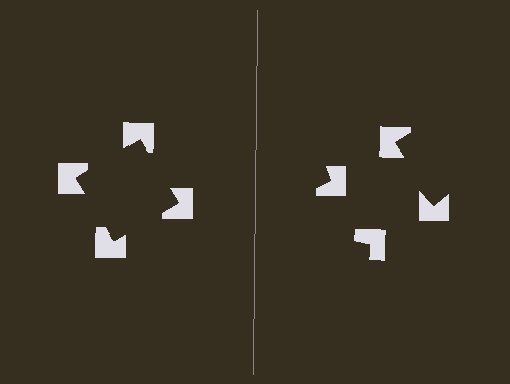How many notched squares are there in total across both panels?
8 — 4 on each side.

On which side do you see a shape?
An illusory square appears on the left side. On the right side the wedge cuts are rotated, so no coherent shape forms.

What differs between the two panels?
The notched squares are positioned identically on both sides; only the wedge orientations differ. On the left they align to a square; on the right they are misaligned.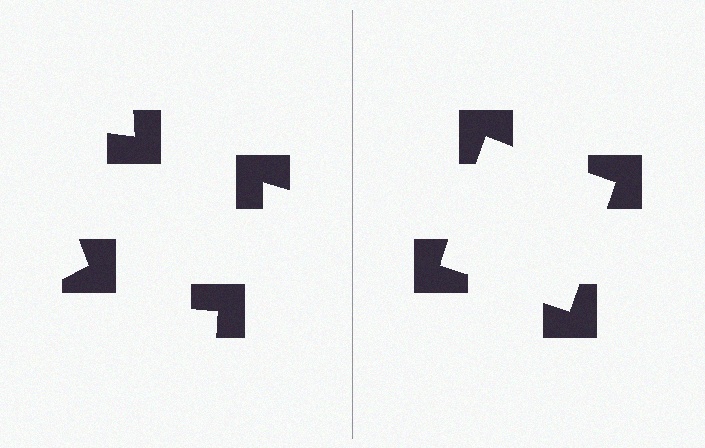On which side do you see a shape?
An illusory square appears on the right side. On the left side the wedge cuts are rotated, so no coherent shape forms.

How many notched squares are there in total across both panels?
8 — 4 on each side.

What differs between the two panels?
The notched squares are positioned identically on both sides; only the wedge orientations differ. On the right they align to a square; on the left they are misaligned.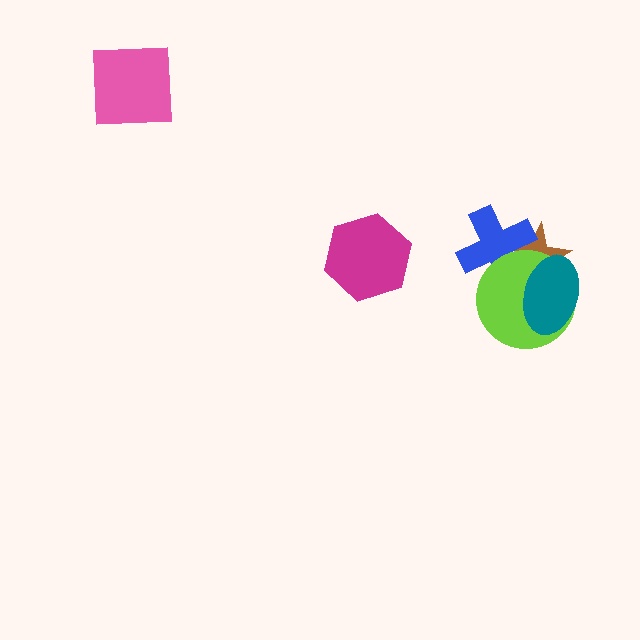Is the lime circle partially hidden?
Yes, it is partially covered by another shape.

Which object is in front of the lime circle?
The teal ellipse is in front of the lime circle.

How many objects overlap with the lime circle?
3 objects overlap with the lime circle.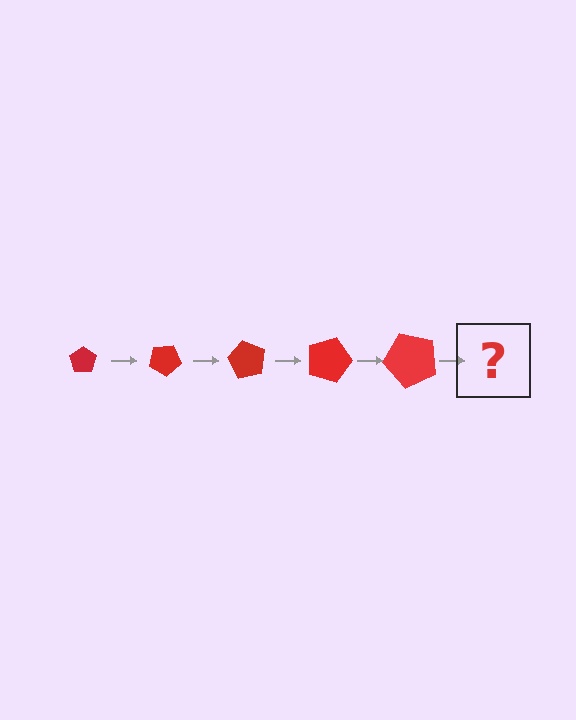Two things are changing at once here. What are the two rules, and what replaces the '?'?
The two rules are that the pentagon grows larger each step and it rotates 30 degrees each step. The '?' should be a pentagon, larger than the previous one and rotated 150 degrees from the start.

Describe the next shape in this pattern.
It should be a pentagon, larger than the previous one and rotated 150 degrees from the start.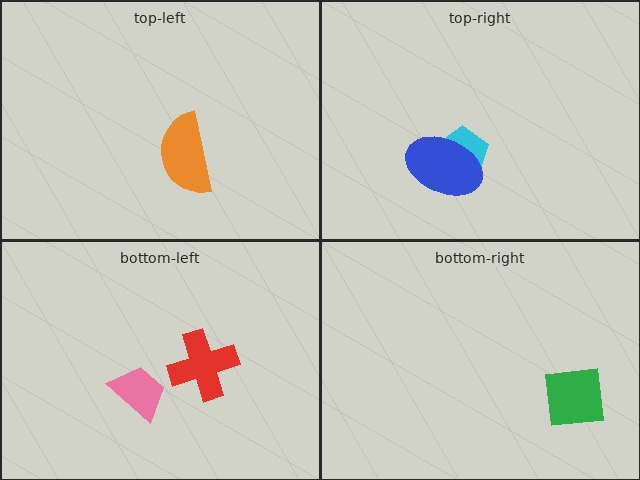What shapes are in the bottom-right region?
The green square.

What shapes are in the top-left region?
The orange semicircle.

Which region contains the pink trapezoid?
The bottom-left region.